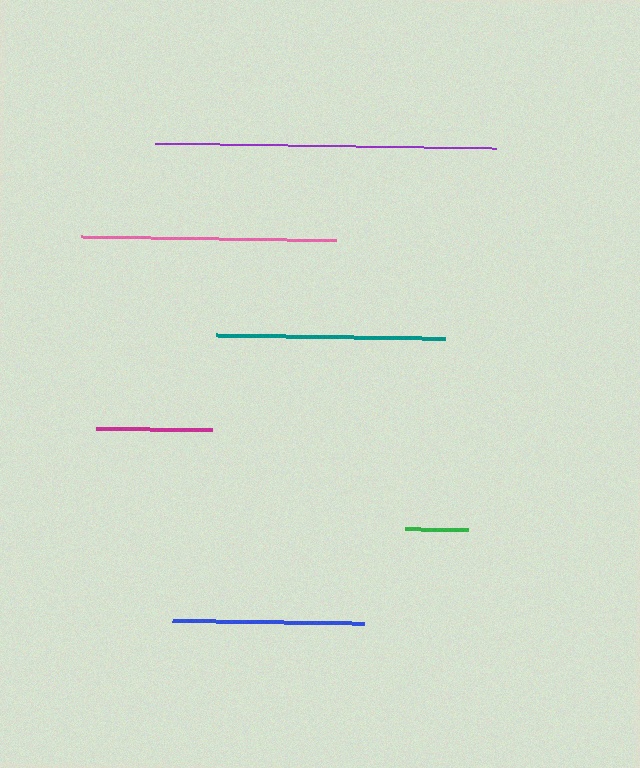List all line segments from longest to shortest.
From longest to shortest: purple, pink, teal, blue, magenta, green.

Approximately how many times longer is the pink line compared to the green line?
The pink line is approximately 4.1 times the length of the green line.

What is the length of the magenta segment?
The magenta segment is approximately 115 pixels long.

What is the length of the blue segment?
The blue segment is approximately 192 pixels long.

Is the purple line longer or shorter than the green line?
The purple line is longer than the green line.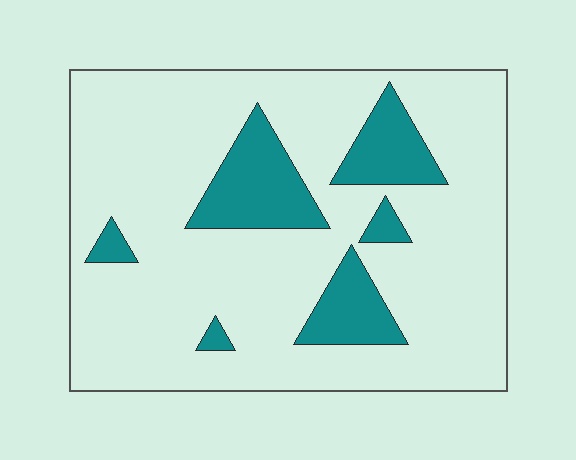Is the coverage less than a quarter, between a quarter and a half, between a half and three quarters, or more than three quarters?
Less than a quarter.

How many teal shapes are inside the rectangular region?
6.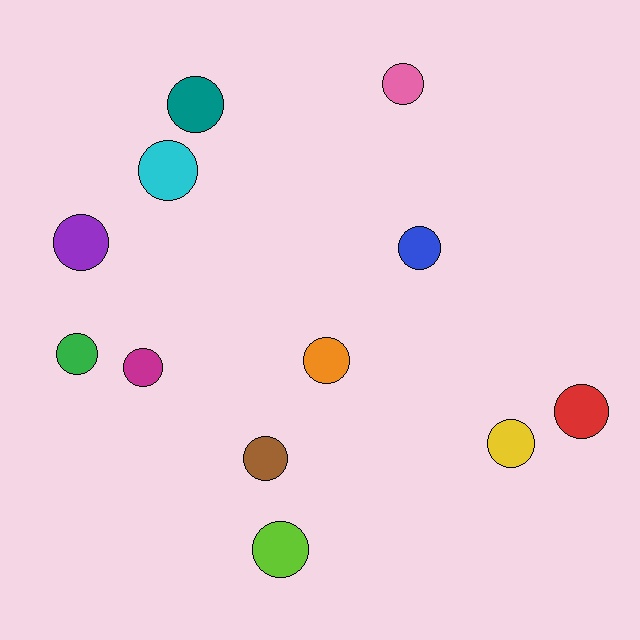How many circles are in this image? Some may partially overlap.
There are 12 circles.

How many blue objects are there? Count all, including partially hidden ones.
There is 1 blue object.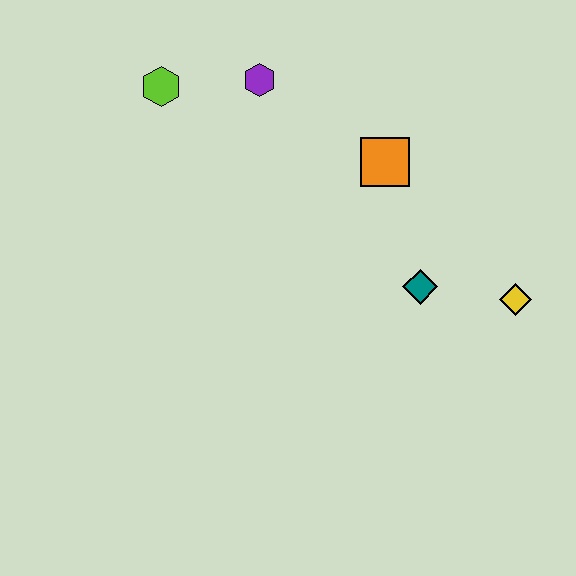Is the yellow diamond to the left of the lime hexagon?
No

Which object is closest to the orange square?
The teal diamond is closest to the orange square.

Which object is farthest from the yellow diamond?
The lime hexagon is farthest from the yellow diamond.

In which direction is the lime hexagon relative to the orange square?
The lime hexagon is to the left of the orange square.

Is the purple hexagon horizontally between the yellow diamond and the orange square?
No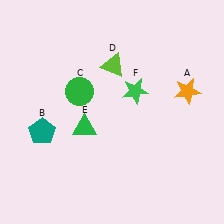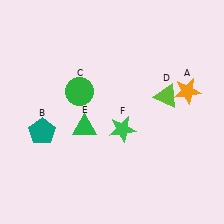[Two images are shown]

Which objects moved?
The objects that moved are: the lime triangle (D), the green star (F).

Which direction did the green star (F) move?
The green star (F) moved down.